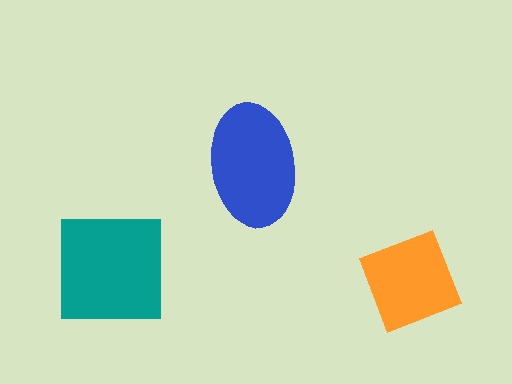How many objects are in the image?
There are 3 objects in the image.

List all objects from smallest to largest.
The orange diamond, the blue ellipse, the teal square.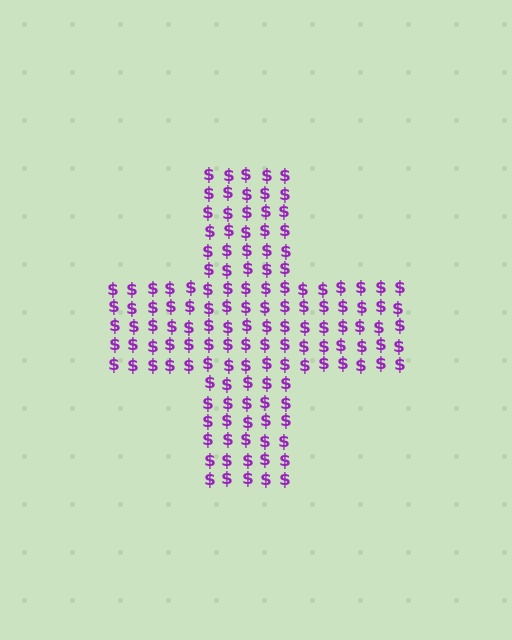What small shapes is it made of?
It is made of small dollar signs.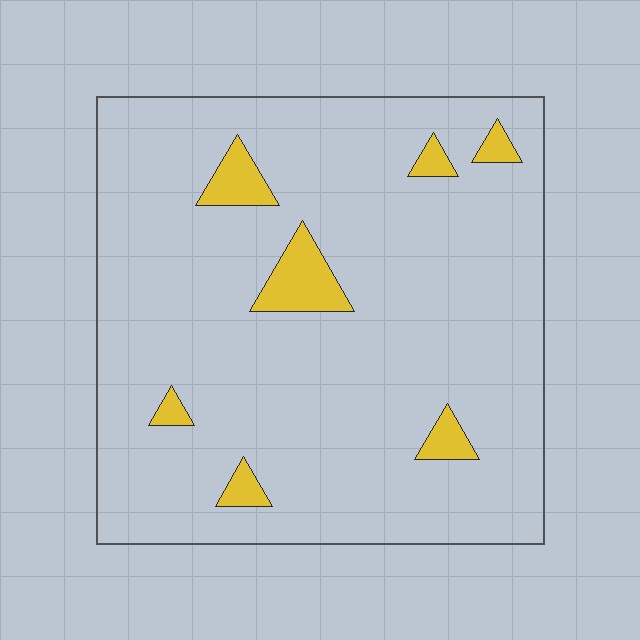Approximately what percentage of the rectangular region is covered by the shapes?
Approximately 5%.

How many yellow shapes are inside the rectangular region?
7.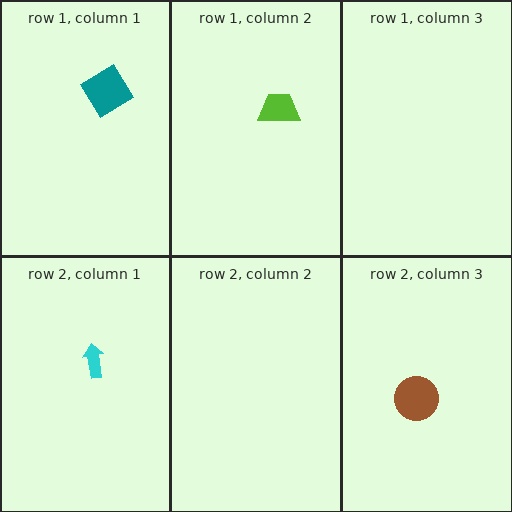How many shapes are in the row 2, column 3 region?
1.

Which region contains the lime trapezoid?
The row 1, column 2 region.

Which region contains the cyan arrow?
The row 2, column 1 region.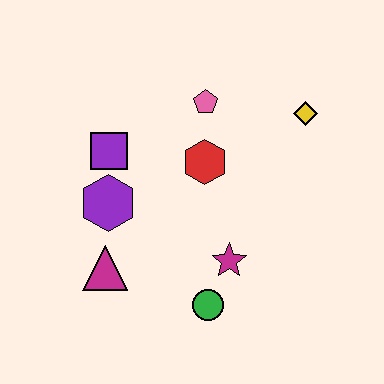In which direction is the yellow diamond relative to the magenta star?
The yellow diamond is above the magenta star.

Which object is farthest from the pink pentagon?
The green circle is farthest from the pink pentagon.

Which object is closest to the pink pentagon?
The red hexagon is closest to the pink pentagon.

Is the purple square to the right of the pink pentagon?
No